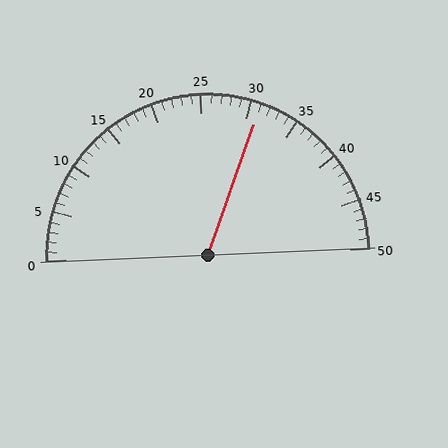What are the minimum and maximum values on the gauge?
The gauge ranges from 0 to 50.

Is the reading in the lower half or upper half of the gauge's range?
The reading is in the upper half of the range (0 to 50).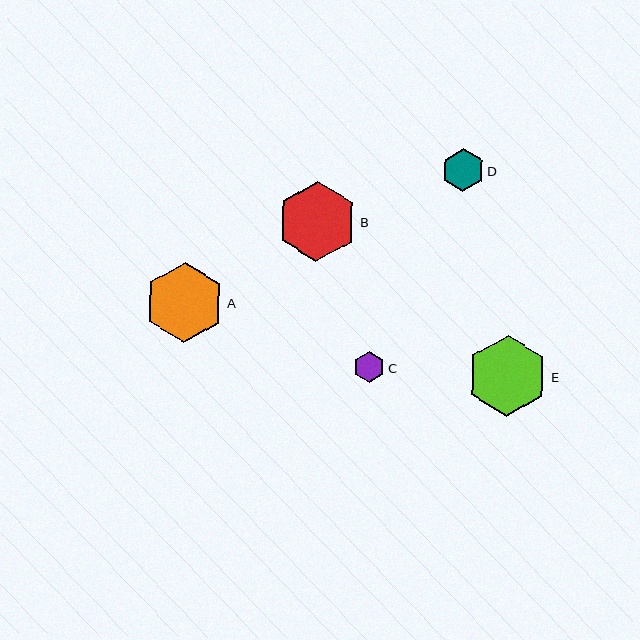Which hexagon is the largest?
Hexagon E is the largest with a size of approximately 81 pixels.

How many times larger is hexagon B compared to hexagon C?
Hexagon B is approximately 2.6 times the size of hexagon C.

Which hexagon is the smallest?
Hexagon C is the smallest with a size of approximately 31 pixels.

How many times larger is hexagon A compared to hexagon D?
Hexagon A is approximately 1.8 times the size of hexagon D.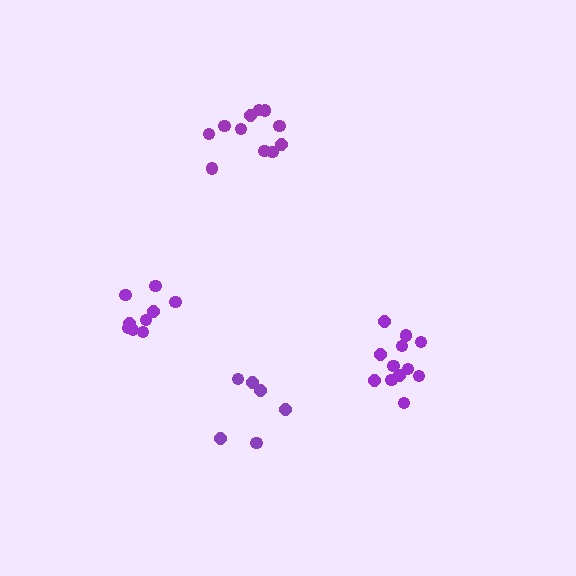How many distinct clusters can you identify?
There are 4 distinct clusters.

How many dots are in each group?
Group 1: 6 dots, Group 2: 11 dots, Group 3: 12 dots, Group 4: 9 dots (38 total).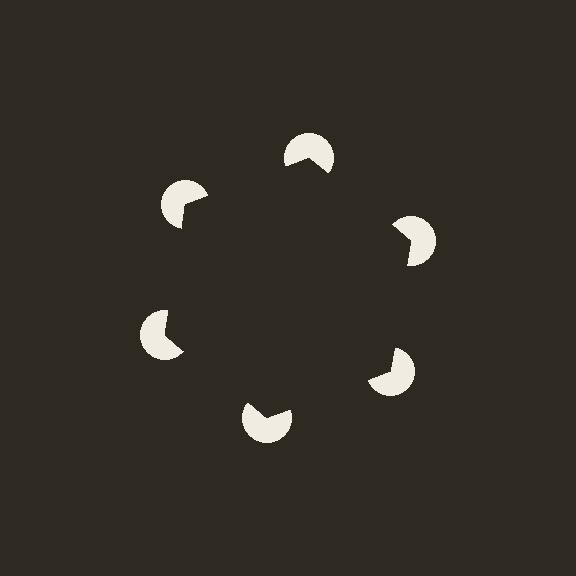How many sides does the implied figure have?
6 sides.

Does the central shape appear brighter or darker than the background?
It typically appears slightly darker than the background, even though no actual brightness change is drawn.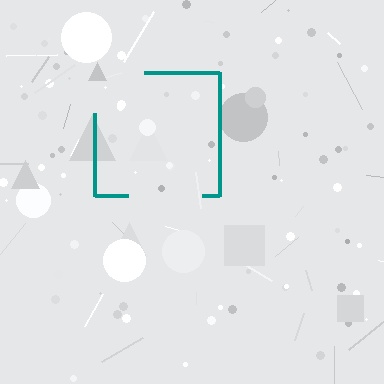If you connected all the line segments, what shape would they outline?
They would outline a square.